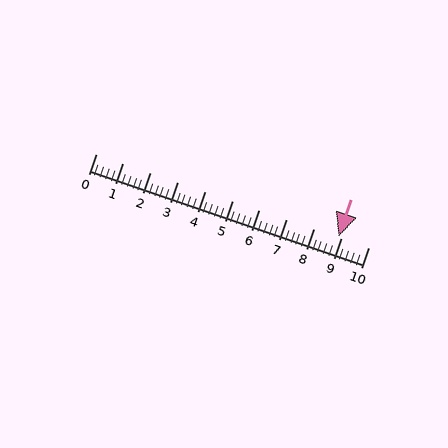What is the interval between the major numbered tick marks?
The major tick marks are spaced 1 units apart.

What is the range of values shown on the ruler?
The ruler shows values from 0 to 10.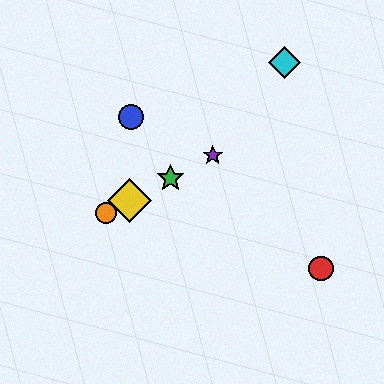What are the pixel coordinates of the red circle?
The red circle is at (321, 269).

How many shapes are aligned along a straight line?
4 shapes (the green star, the yellow diamond, the purple star, the orange circle) are aligned along a straight line.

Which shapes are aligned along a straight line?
The green star, the yellow diamond, the purple star, the orange circle are aligned along a straight line.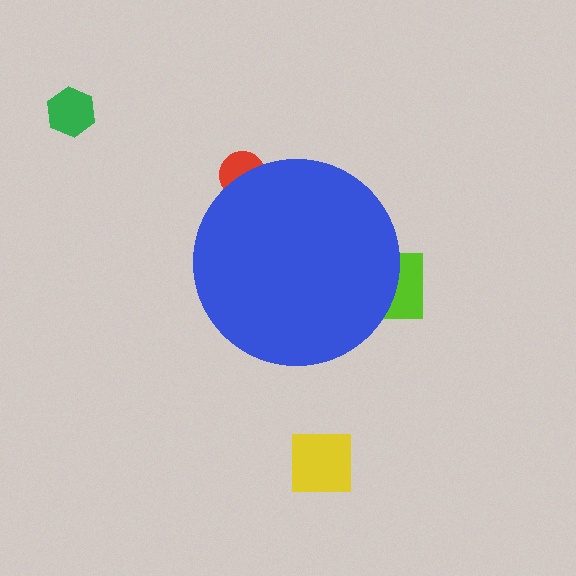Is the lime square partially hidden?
Yes, the lime square is partially hidden behind the blue circle.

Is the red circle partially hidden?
Yes, the red circle is partially hidden behind the blue circle.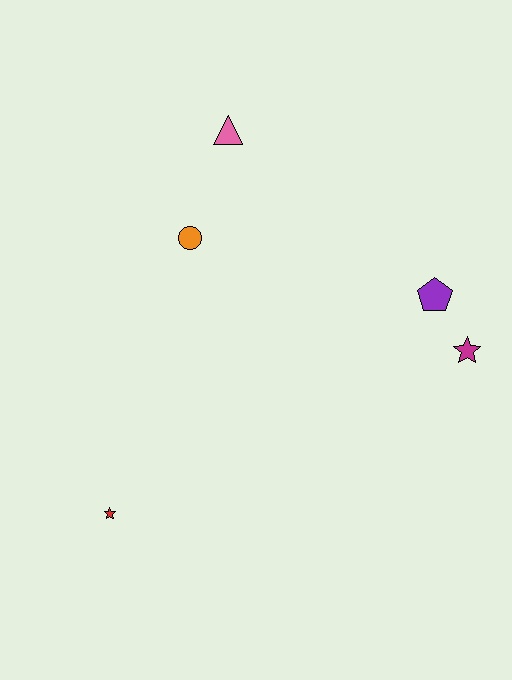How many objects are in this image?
There are 5 objects.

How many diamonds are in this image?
There are no diamonds.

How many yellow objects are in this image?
There are no yellow objects.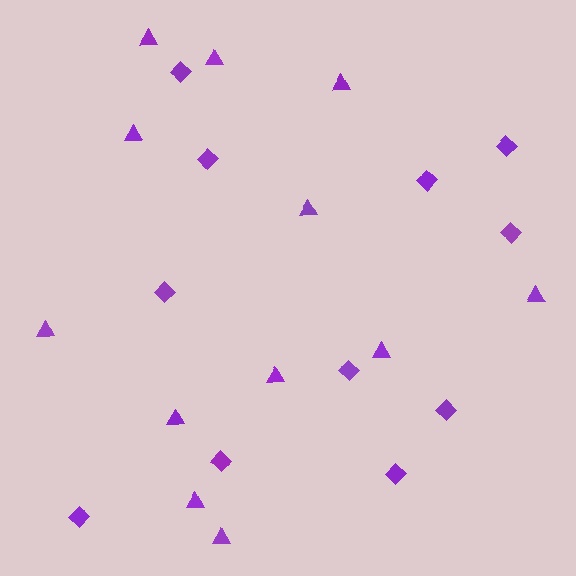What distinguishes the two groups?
There are 2 groups: one group of diamonds (11) and one group of triangles (12).